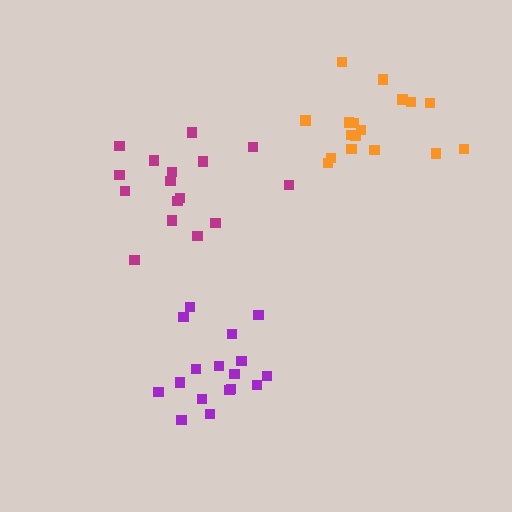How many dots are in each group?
Group 1: 17 dots, Group 2: 17 dots, Group 3: 17 dots (51 total).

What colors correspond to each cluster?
The clusters are colored: purple, magenta, orange.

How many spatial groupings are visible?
There are 3 spatial groupings.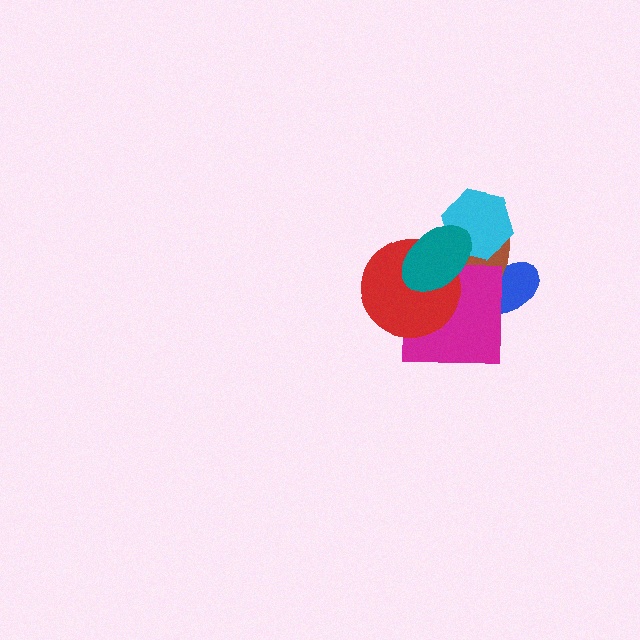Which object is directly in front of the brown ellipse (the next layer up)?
The magenta square is directly in front of the brown ellipse.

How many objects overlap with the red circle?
3 objects overlap with the red circle.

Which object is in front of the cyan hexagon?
The teal ellipse is in front of the cyan hexagon.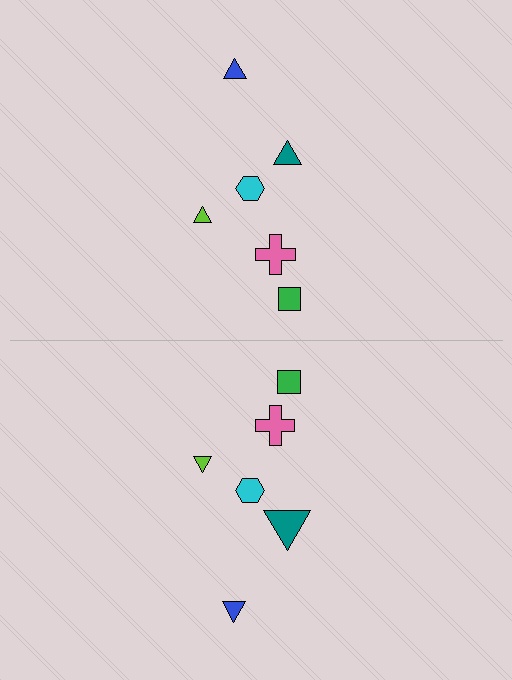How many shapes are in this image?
There are 12 shapes in this image.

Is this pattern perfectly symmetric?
No, the pattern is not perfectly symmetric. The teal triangle on the bottom side has a different size than its mirror counterpart.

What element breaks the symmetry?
The teal triangle on the bottom side has a different size than its mirror counterpart.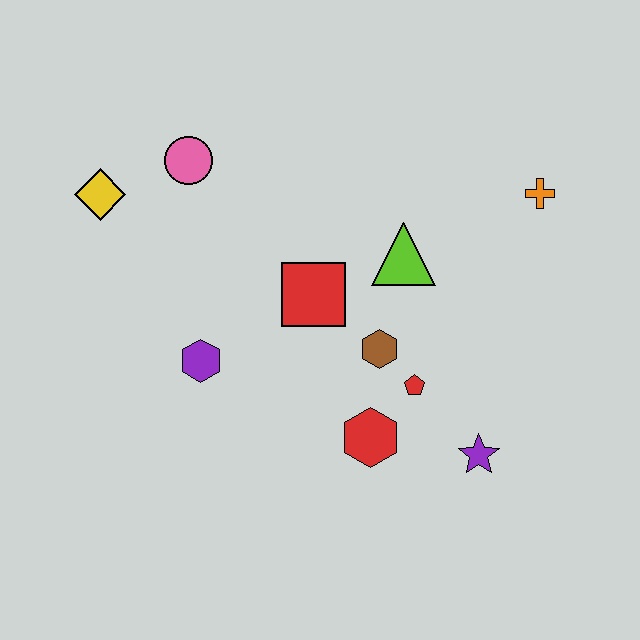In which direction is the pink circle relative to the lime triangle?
The pink circle is to the left of the lime triangle.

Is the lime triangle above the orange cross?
No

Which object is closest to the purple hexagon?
The red square is closest to the purple hexagon.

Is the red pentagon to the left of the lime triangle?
No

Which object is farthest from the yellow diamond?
The purple star is farthest from the yellow diamond.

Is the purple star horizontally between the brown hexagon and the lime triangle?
No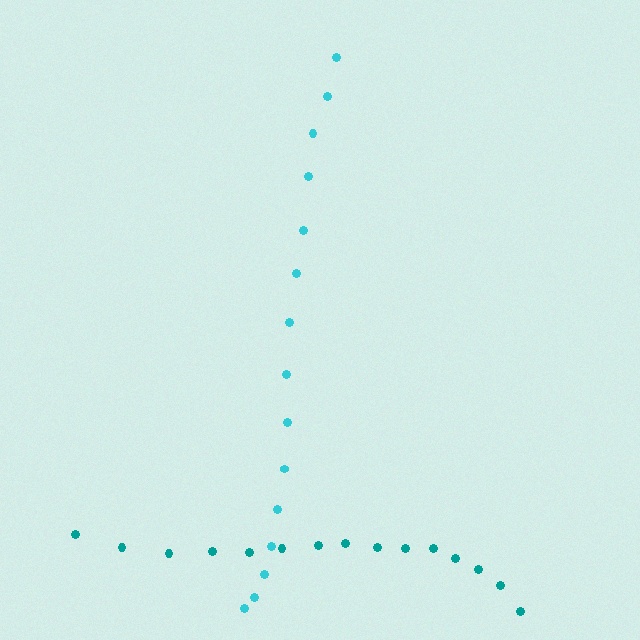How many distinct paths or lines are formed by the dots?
There are 2 distinct paths.